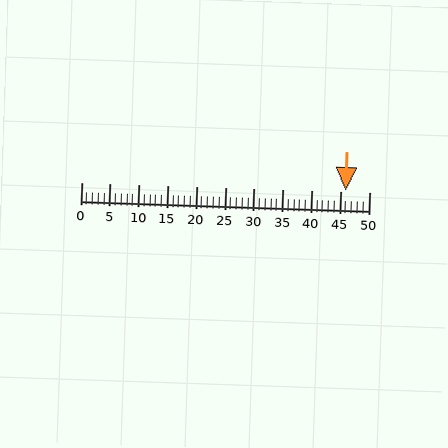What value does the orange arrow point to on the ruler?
The orange arrow points to approximately 46.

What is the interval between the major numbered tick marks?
The major tick marks are spaced 5 units apart.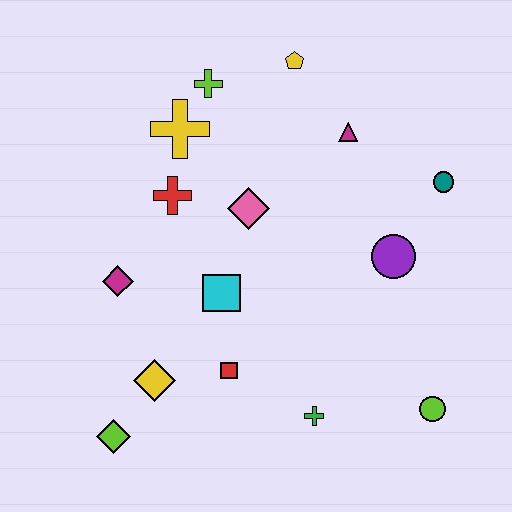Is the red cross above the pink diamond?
Yes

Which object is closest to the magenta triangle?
The yellow pentagon is closest to the magenta triangle.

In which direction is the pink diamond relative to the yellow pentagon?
The pink diamond is below the yellow pentagon.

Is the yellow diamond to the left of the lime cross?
Yes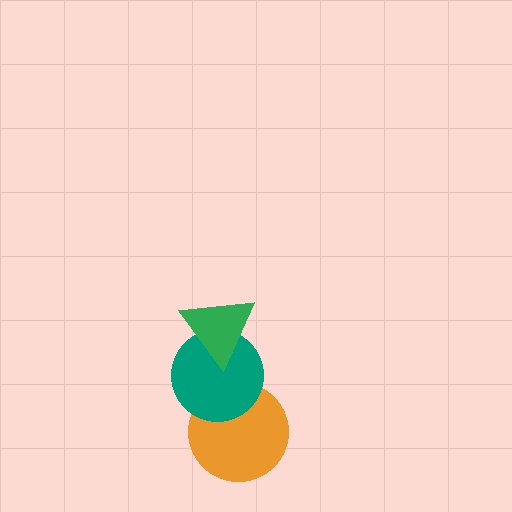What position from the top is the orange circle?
The orange circle is 3rd from the top.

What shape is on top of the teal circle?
The green triangle is on top of the teal circle.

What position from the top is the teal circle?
The teal circle is 2nd from the top.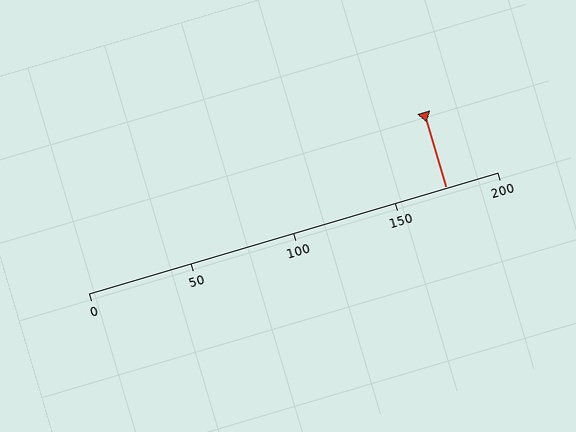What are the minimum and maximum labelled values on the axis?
The axis runs from 0 to 200.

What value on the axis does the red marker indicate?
The marker indicates approximately 175.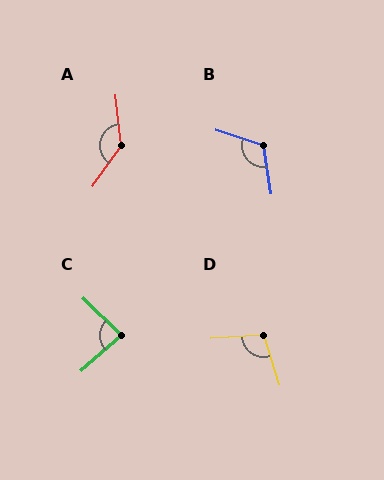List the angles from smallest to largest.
C (86°), D (103°), B (116°), A (138°).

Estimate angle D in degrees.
Approximately 103 degrees.